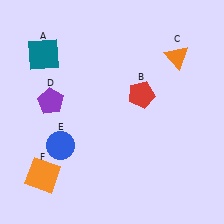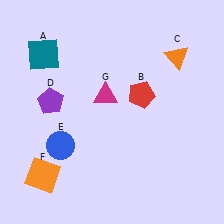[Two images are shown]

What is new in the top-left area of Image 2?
A magenta triangle (G) was added in the top-left area of Image 2.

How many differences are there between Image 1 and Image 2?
There is 1 difference between the two images.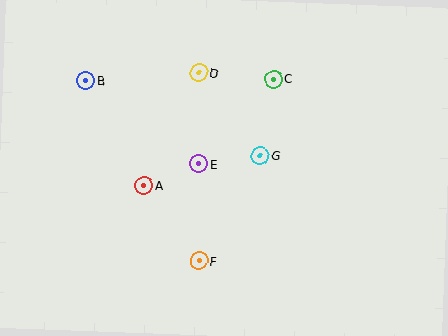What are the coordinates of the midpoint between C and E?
The midpoint between C and E is at (236, 121).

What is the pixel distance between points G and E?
The distance between G and E is 62 pixels.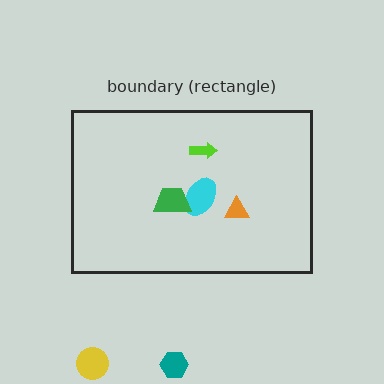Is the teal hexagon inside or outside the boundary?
Outside.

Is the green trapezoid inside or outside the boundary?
Inside.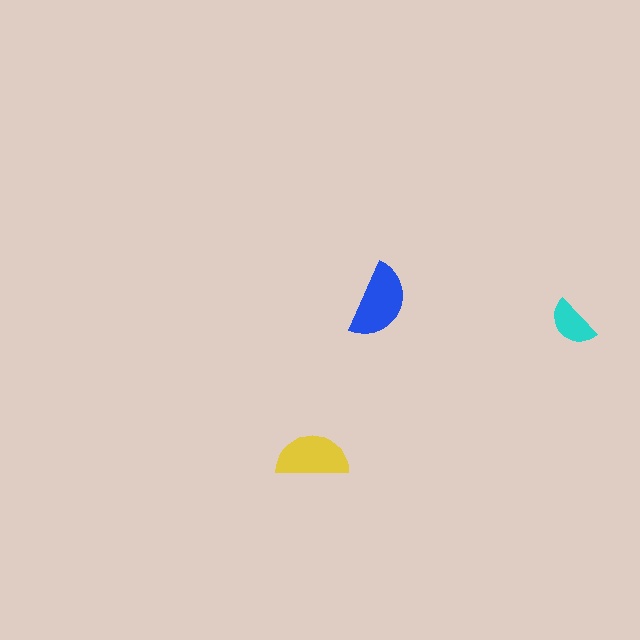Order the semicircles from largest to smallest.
the blue one, the yellow one, the cyan one.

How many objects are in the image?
There are 3 objects in the image.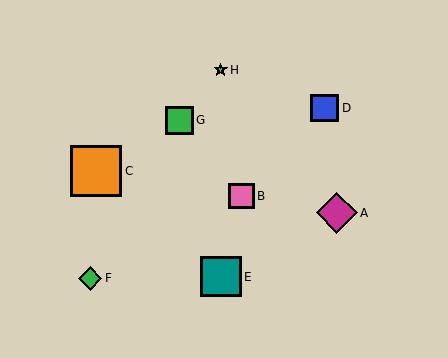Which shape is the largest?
The orange square (labeled C) is the largest.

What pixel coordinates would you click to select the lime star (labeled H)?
Click at (221, 70) to select the lime star H.